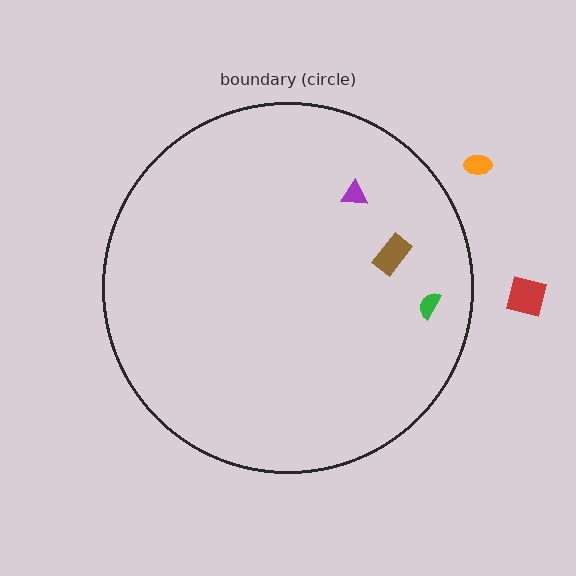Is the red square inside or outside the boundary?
Outside.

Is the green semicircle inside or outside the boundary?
Inside.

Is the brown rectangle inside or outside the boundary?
Inside.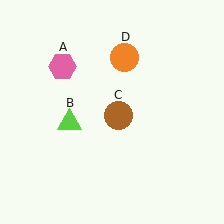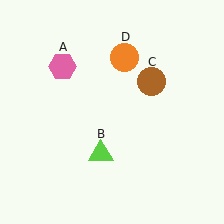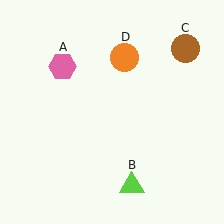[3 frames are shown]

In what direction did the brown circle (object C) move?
The brown circle (object C) moved up and to the right.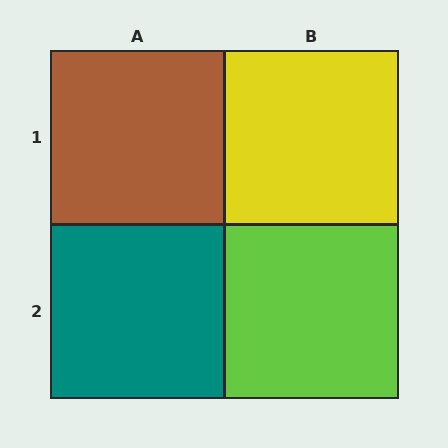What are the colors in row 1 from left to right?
Brown, yellow.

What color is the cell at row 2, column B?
Lime.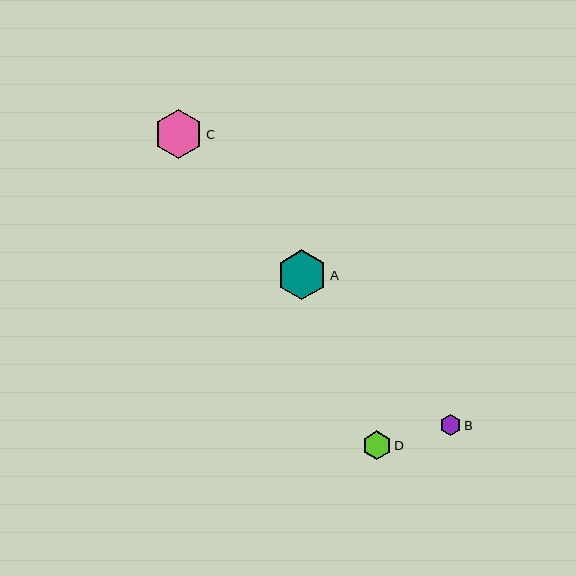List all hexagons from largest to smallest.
From largest to smallest: A, C, D, B.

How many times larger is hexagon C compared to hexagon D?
Hexagon C is approximately 1.7 times the size of hexagon D.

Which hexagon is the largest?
Hexagon A is the largest with a size of approximately 50 pixels.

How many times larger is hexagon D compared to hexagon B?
Hexagon D is approximately 1.4 times the size of hexagon B.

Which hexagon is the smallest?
Hexagon B is the smallest with a size of approximately 21 pixels.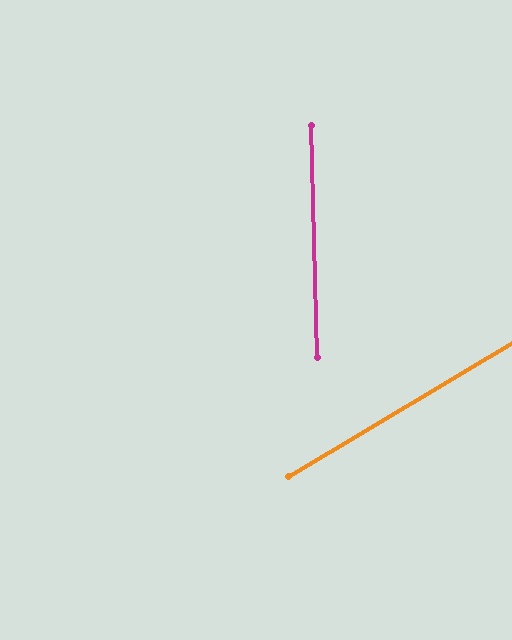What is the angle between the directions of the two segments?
Approximately 61 degrees.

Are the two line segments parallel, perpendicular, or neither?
Neither parallel nor perpendicular — they differ by about 61°.